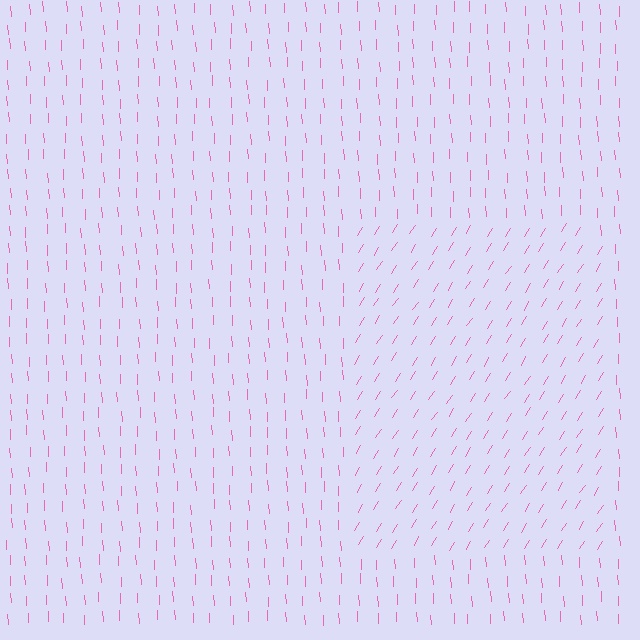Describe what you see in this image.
The image is filled with small pink line segments. A rectangle region in the image has lines oriented differently from the surrounding lines, creating a visible texture boundary.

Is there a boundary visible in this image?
Yes, there is a texture boundary formed by a change in line orientation.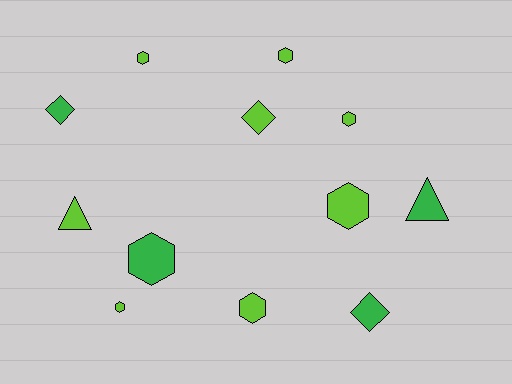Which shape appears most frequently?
Hexagon, with 7 objects.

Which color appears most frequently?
Lime, with 8 objects.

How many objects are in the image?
There are 12 objects.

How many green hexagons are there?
There is 1 green hexagon.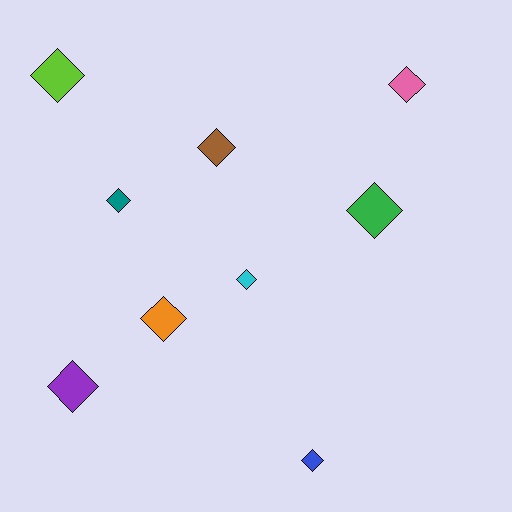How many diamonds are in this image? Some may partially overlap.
There are 9 diamonds.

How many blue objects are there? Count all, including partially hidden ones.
There is 1 blue object.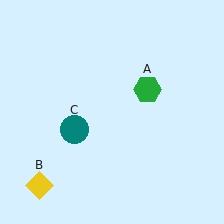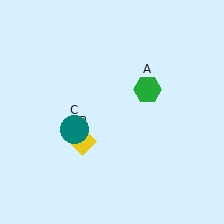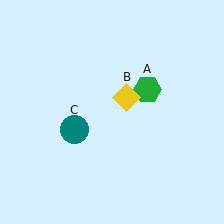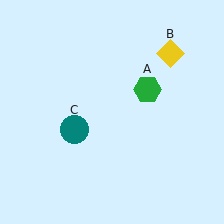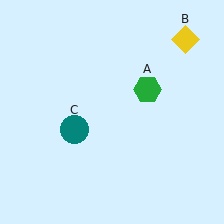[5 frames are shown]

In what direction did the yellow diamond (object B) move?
The yellow diamond (object B) moved up and to the right.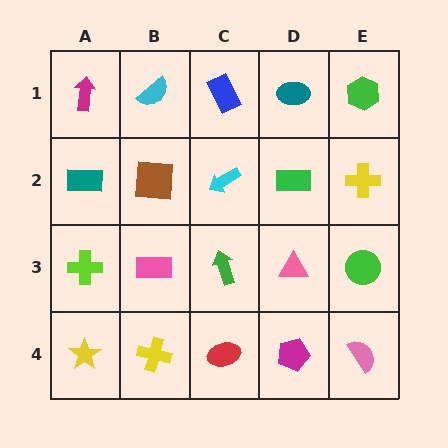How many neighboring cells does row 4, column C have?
3.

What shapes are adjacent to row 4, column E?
A green circle (row 3, column E), a magenta pentagon (row 4, column D).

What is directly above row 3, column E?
A yellow cross.